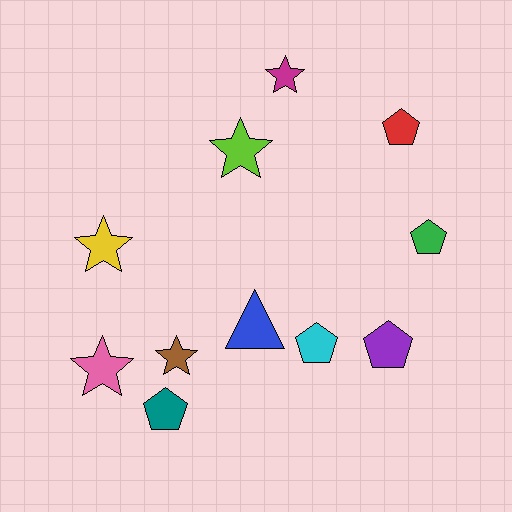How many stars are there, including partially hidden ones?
There are 5 stars.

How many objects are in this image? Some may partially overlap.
There are 11 objects.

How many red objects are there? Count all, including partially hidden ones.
There is 1 red object.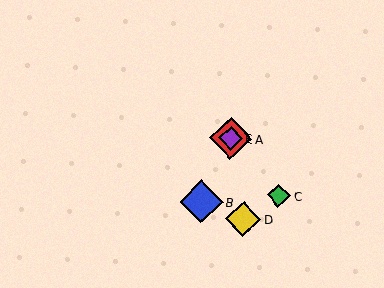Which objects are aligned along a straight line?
Objects A, B, E are aligned along a straight line.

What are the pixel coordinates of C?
Object C is at (279, 196).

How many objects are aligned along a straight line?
3 objects (A, B, E) are aligned along a straight line.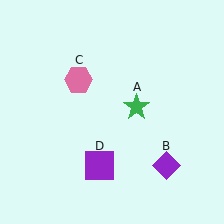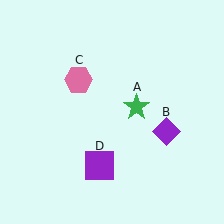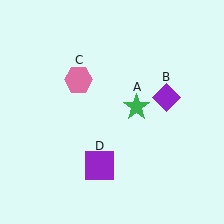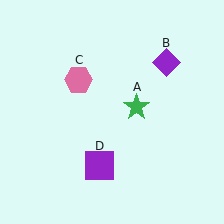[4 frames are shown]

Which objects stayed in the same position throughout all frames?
Green star (object A) and pink hexagon (object C) and purple square (object D) remained stationary.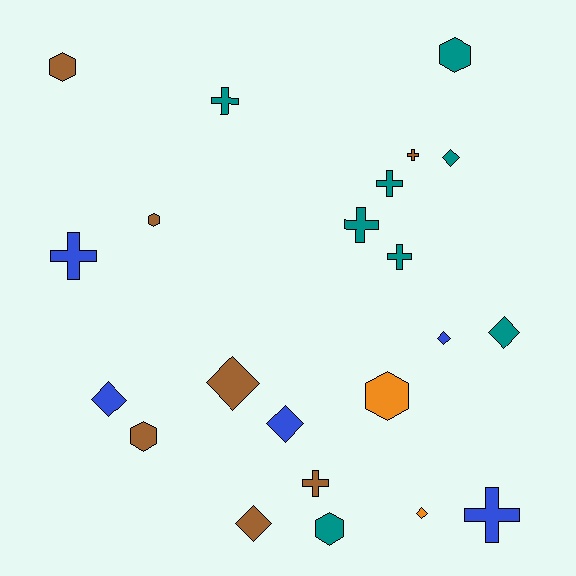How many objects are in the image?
There are 22 objects.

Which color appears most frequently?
Teal, with 8 objects.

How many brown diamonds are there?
There are 2 brown diamonds.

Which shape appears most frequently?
Diamond, with 8 objects.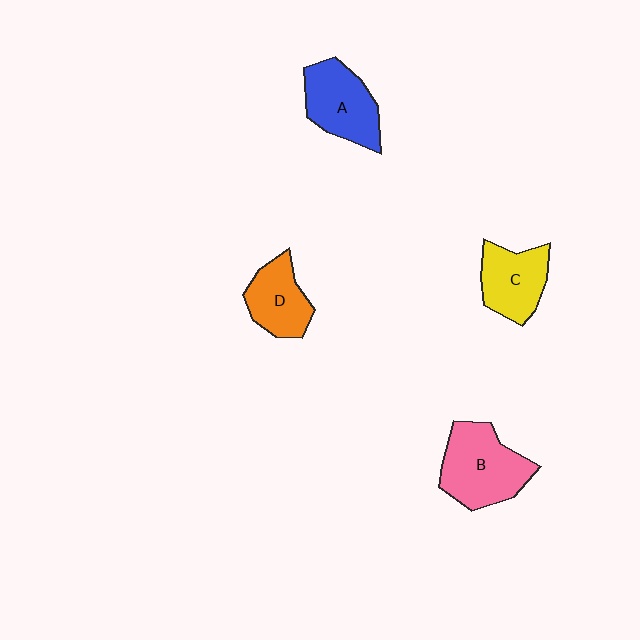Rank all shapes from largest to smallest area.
From largest to smallest: B (pink), A (blue), C (yellow), D (orange).